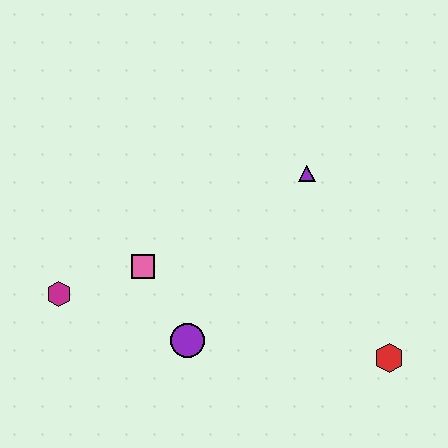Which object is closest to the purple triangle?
The pink square is closest to the purple triangle.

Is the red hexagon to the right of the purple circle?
Yes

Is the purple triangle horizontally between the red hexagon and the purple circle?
Yes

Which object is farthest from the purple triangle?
The magenta hexagon is farthest from the purple triangle.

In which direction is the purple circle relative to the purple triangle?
The purple circle is below the purple triangle.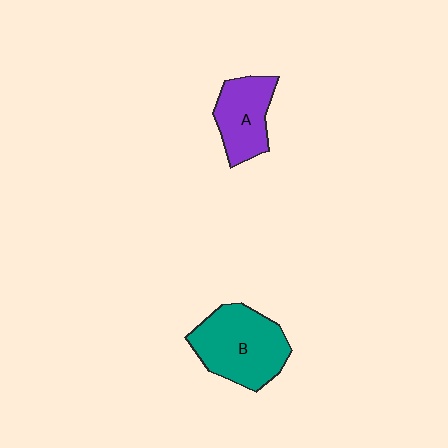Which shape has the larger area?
Shape B (teal).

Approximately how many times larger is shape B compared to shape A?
Approximately 1.5 times.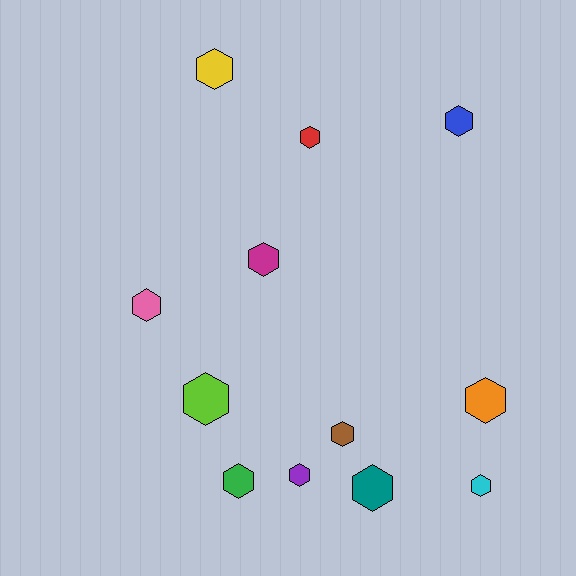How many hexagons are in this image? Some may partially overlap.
There are 12 hexagons.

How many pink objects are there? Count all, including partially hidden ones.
There is 1 pink object.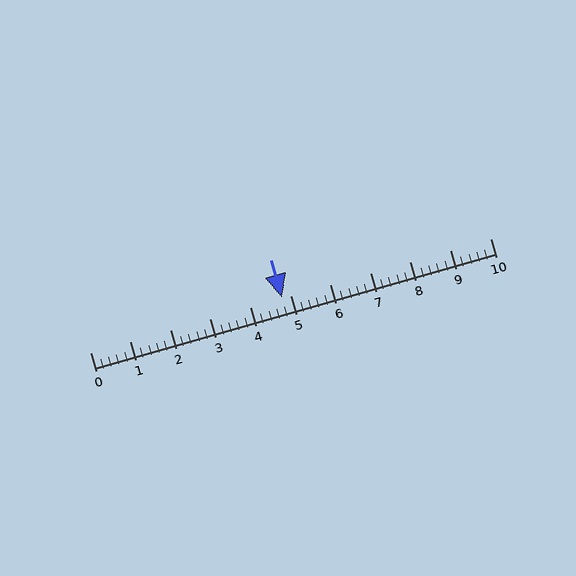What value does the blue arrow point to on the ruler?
The blue arrow points to approximately 4.8.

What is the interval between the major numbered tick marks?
The major tick marks are spaced 1 units apart.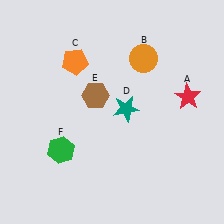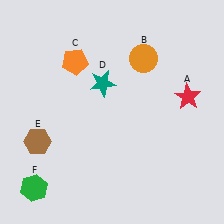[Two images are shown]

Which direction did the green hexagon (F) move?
The green hexagon (F) moved down.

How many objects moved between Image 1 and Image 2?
3 objects moved between the two images.